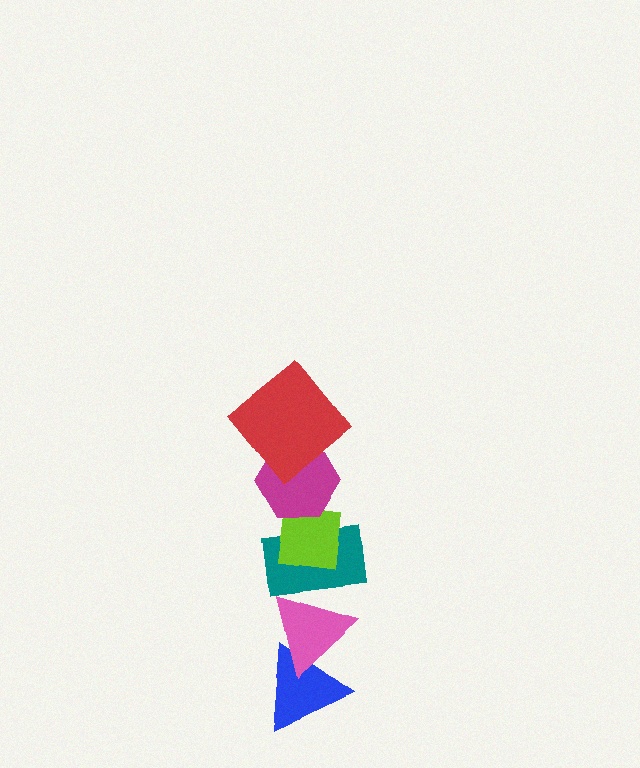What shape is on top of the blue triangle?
The pink triangle is on top of the blue triangle.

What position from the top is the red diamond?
The red diamond is 1st from the top.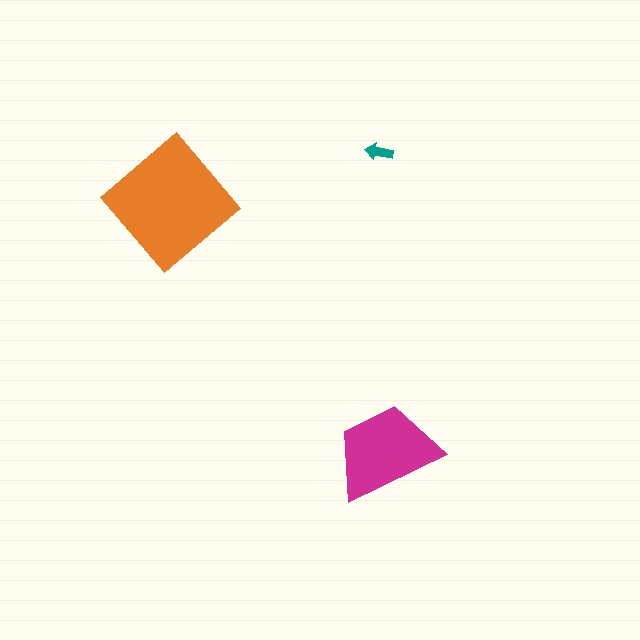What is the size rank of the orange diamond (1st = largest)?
1st.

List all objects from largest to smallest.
The orange diamond, the magenta trapezoid, the teal arrow.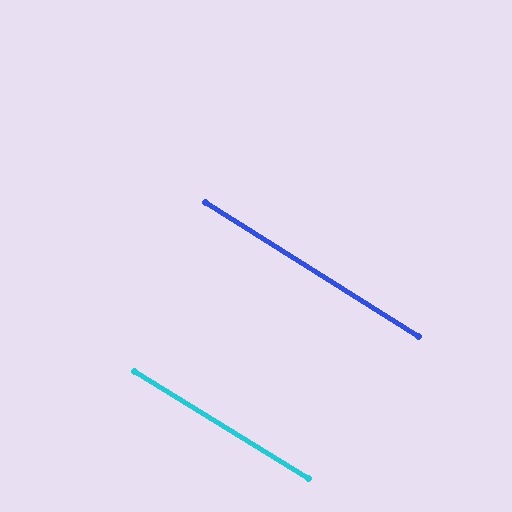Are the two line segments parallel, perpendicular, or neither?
Parallel — their directions differ by only 0.5°.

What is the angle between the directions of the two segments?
Approximately 0 degrees.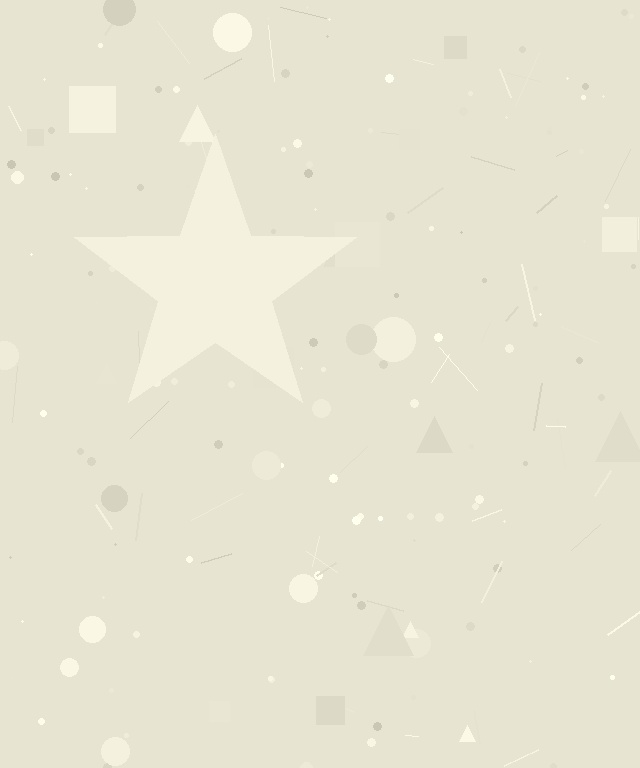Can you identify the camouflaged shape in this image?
The camouflaged shape is a star.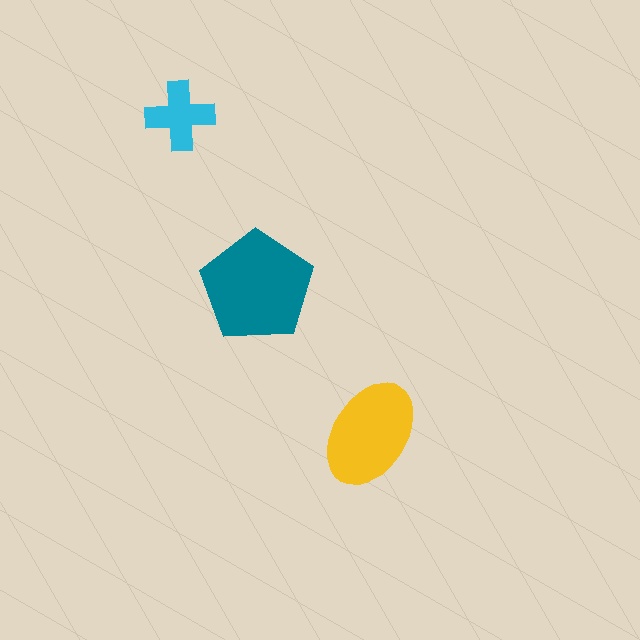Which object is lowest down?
The yellow ellipse is bottommost.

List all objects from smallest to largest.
The cyan cross, the yellow ellipse, the teal pentagon.